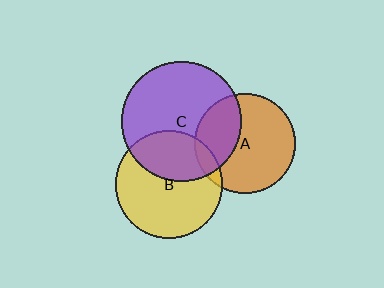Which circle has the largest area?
Circle C (purple).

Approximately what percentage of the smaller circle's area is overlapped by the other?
Approximately 35%.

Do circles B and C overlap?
Yes.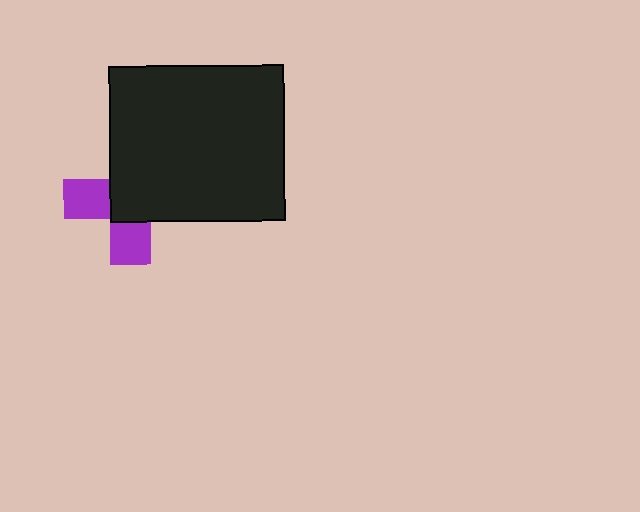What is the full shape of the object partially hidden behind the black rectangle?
The partially hidden object is a purple cross.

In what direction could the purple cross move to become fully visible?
The purple cross could move toward the lower-left. That would shift it out from behind the black rectangle entirely.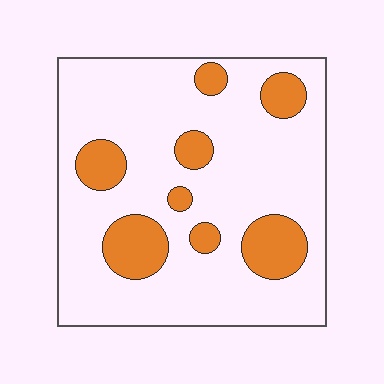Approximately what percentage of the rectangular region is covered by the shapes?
Approximately 20%.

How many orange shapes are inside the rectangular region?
8.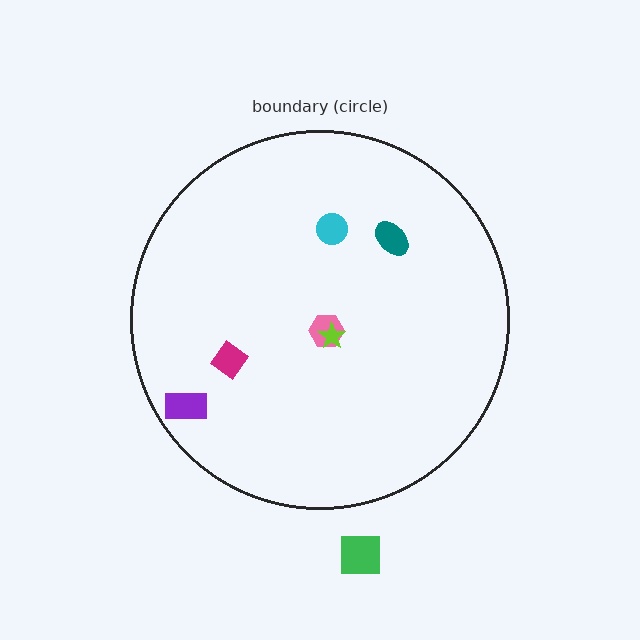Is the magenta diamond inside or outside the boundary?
Inside.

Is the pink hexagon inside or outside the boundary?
Inside.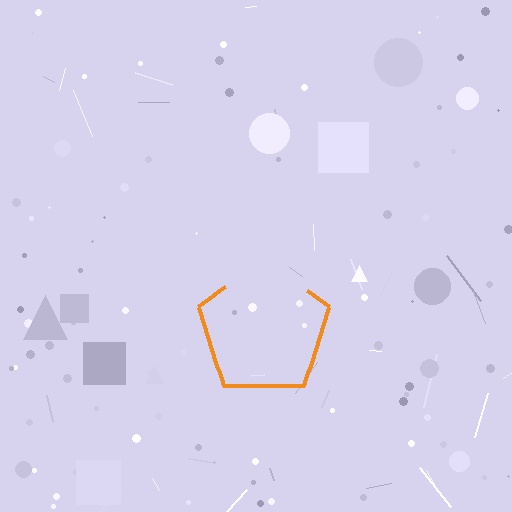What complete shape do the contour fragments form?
The contour fragments form a pentagon.